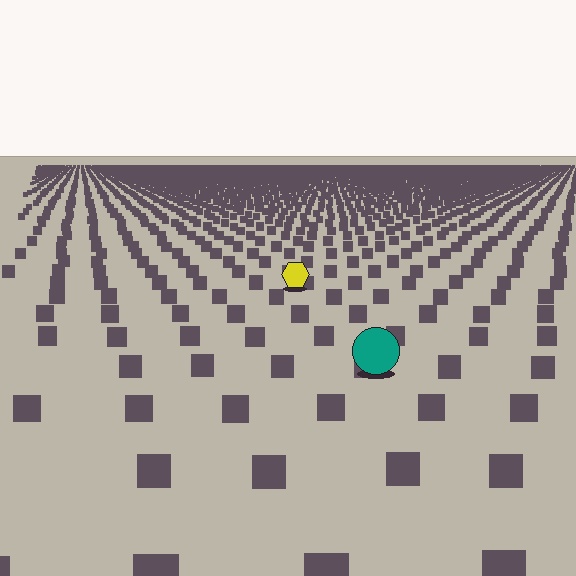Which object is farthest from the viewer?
The yellow hexagon is farthest from the viewer. It appears smaller and the ground texture around it is denser.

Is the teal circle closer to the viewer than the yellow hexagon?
Yes. The teal circle is closer — you can tell from the texture gradient: the ground texture is coarser near it.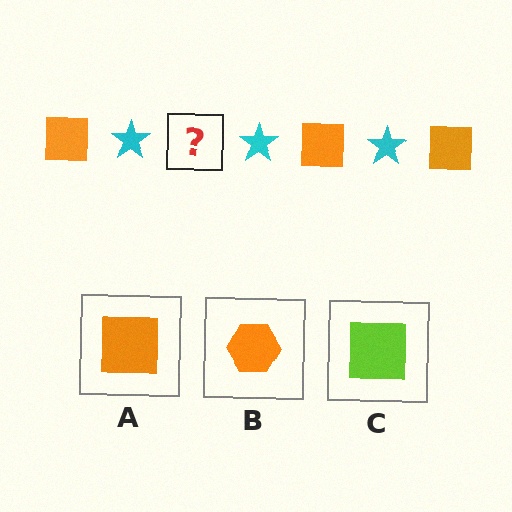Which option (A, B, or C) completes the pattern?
A.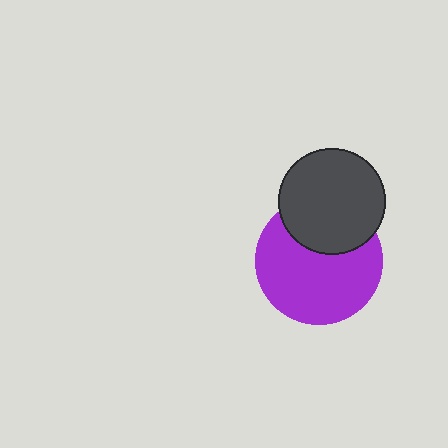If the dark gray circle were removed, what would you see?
You would see the complete purple circle.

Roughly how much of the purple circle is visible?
Most of it is visible (roughly 69%).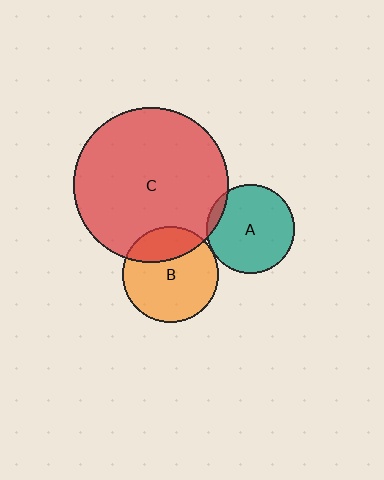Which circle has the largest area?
Circle C (red).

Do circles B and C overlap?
Yes.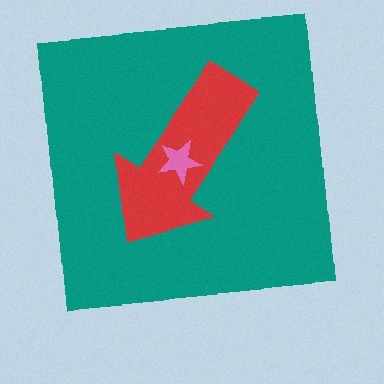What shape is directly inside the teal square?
The red arrow.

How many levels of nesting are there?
3.